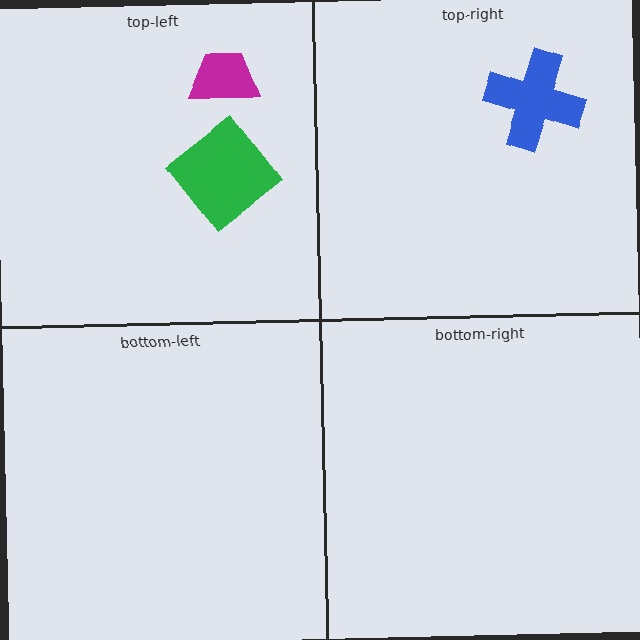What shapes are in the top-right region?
The blue cross.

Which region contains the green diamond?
The top-left region.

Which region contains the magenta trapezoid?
The top-left region.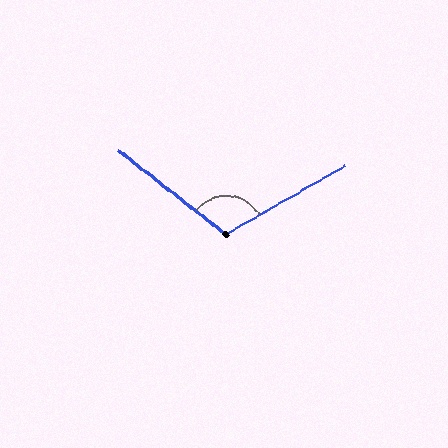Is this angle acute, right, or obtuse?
It is obtuse.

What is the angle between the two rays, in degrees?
Approximately 112 degrees.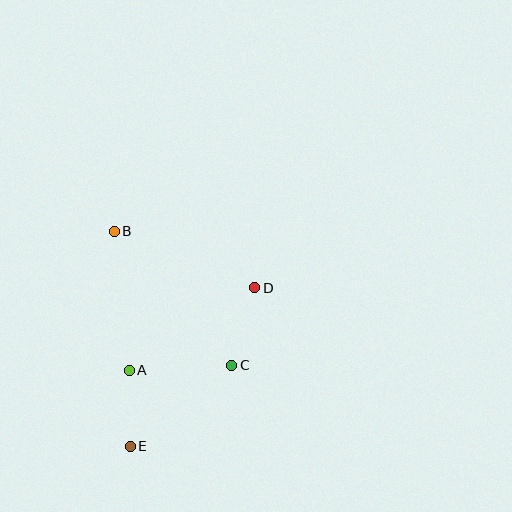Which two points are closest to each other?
Points A and E are closest to each other.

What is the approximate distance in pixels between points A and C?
The distance between A and C is approximately 102 pixels.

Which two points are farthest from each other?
Points B and E are farthest from each other.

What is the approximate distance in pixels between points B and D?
The distance between B and D is approximately 151 pixels.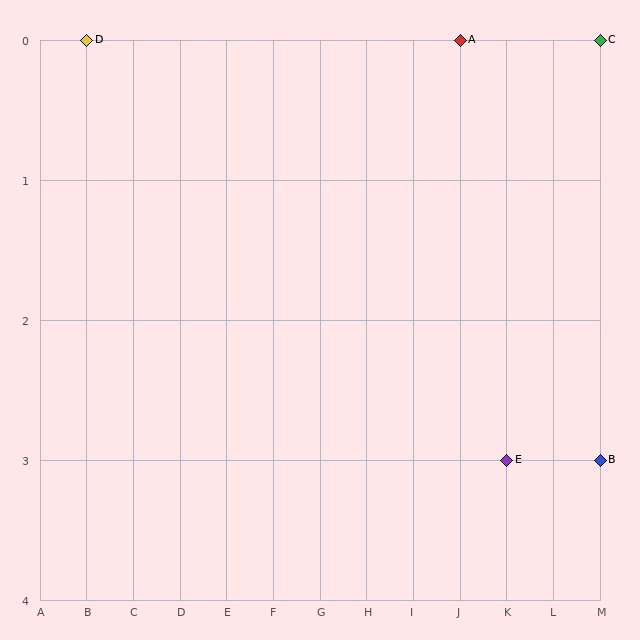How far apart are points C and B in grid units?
Points C and B are 3 rows apart.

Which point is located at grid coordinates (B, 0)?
Point D is at (B, 0).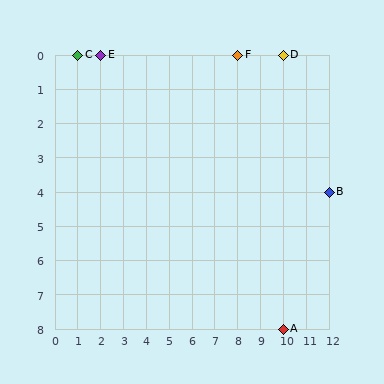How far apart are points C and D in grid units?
Points C and D are 9 columns apart.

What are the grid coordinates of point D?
Point D is at grid coordinates (10, 0).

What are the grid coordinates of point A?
Point A is at grid coordinates (10, 8).